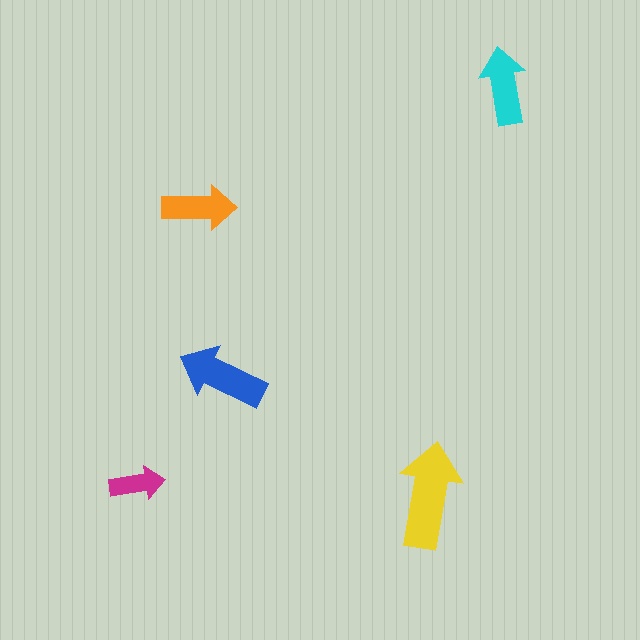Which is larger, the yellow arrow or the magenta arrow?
The yellow one.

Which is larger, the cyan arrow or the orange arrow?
The cyan one.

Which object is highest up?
The cyan arrow is topmost.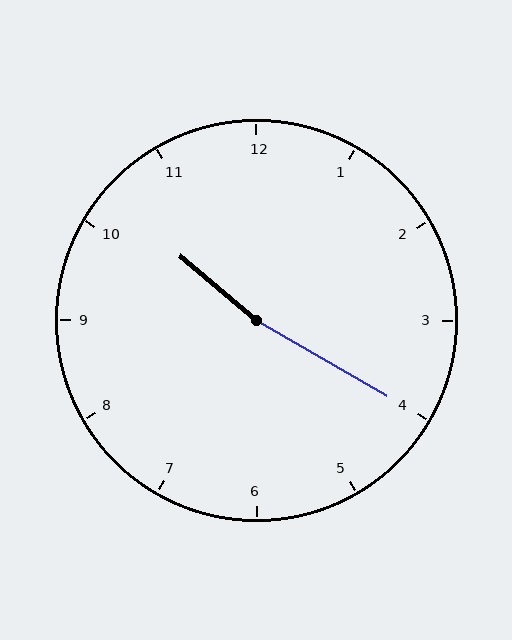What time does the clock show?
10:20.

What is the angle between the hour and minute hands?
Approximately 170 degrees.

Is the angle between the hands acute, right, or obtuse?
It is obtuse.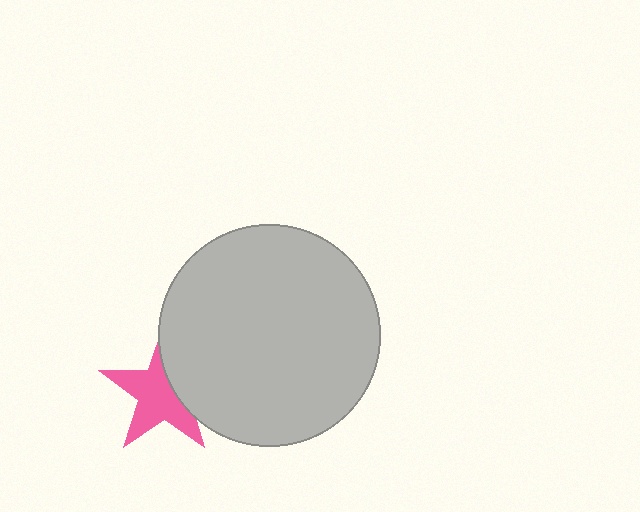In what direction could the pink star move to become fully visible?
The pink star could move left. That would shift it out from behind the light gray circle entirely.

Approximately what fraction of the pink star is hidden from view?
Roughly 34% of the pink star is hidden behind the light gray circle.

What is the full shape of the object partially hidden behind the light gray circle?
The partially hidden object is a pink star.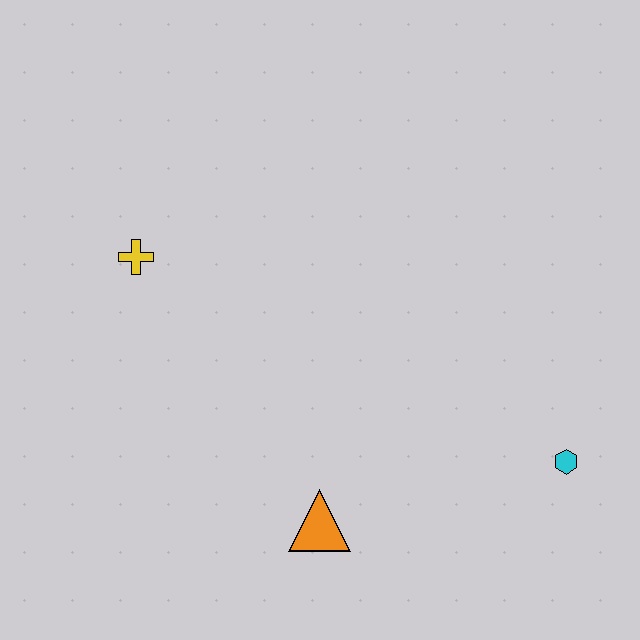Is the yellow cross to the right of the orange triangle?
No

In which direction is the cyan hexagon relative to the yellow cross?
The cyan hexagon is to the right of the yellow cross.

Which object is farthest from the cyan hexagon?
The yellow cross is farthest from the cyan hexagon.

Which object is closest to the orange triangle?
The cyan hexagon is closest to the orange triangle.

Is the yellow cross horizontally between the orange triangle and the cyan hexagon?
No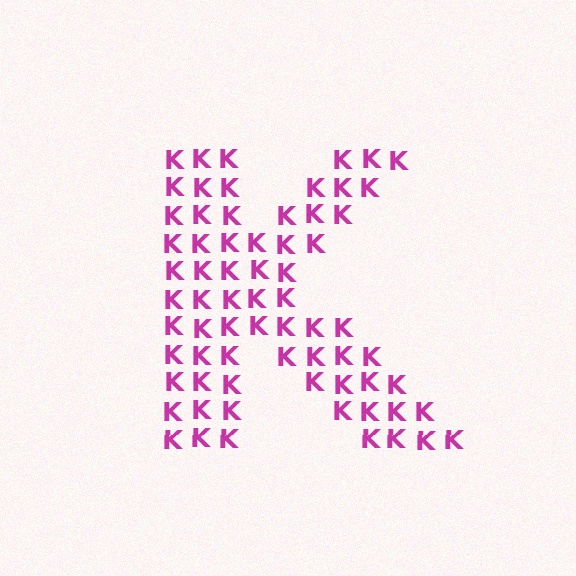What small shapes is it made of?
It is made of small letter K's.